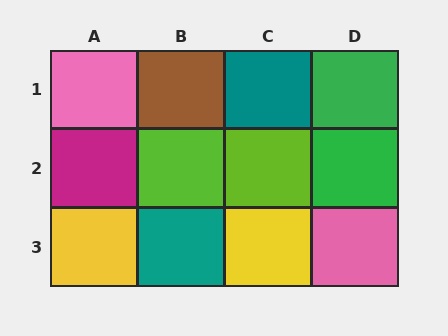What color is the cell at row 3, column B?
Teal.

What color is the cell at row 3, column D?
Pink.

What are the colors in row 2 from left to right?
Magenta, lime, lime, green.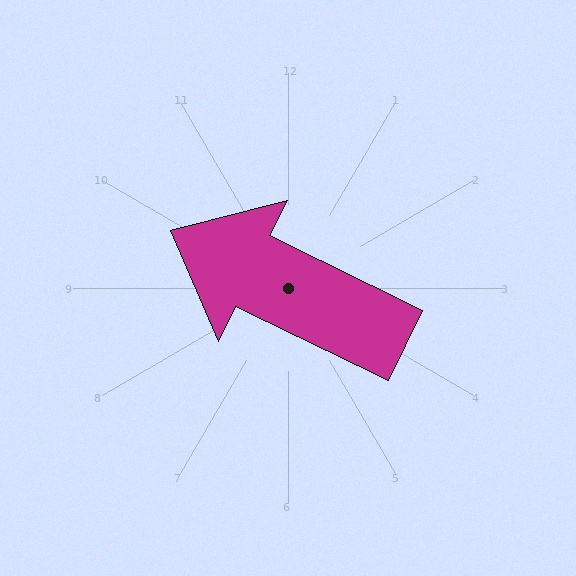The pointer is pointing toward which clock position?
Roughly 10 o'clock.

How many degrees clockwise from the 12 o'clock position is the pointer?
Approximately 296 degrees.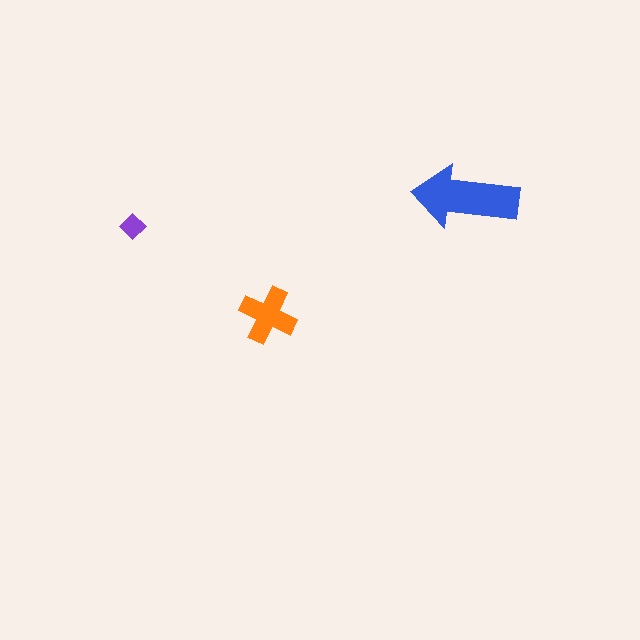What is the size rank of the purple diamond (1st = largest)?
3rd.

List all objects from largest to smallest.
The blue arrow, the orange cross, the purple diamond.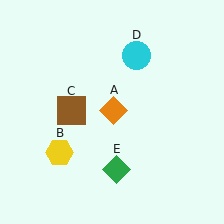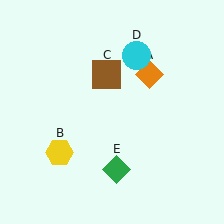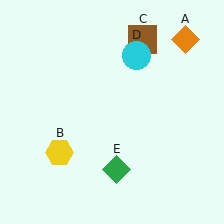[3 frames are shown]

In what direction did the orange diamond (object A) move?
The orange diamond (object A) moved up and to the right.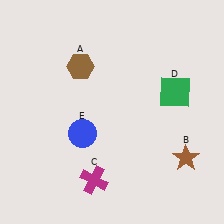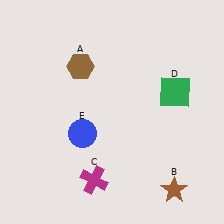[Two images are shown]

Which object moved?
The brown star (B) moved down.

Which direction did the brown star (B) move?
The brown star (B) moved down.